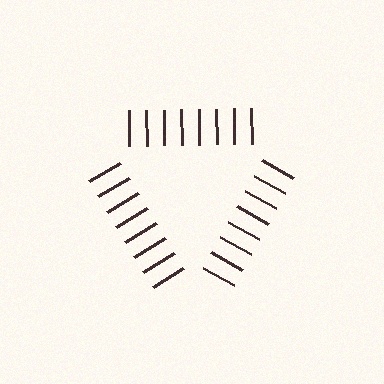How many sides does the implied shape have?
3 sides — the line-ends trace a triangle.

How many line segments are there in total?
24 — 8 along each of the 3 edges.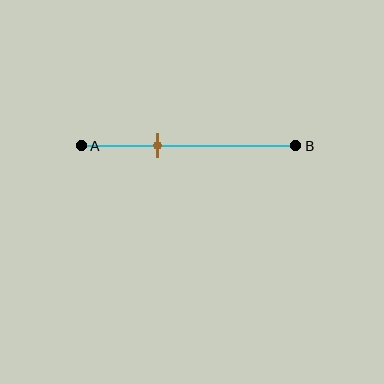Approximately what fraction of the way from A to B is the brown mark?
The brown mark is approximately 35% of the way from A to B.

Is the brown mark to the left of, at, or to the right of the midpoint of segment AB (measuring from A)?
The brown mark is to the left of the midpoint of segment AB.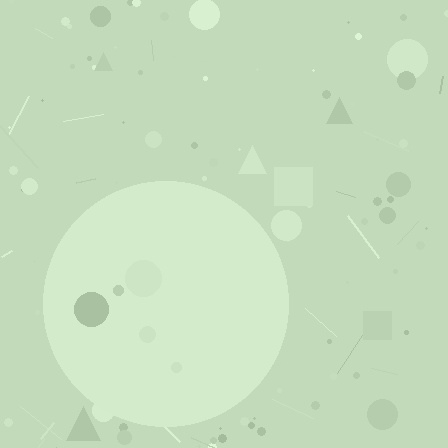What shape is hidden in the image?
A circle is hidden in the image.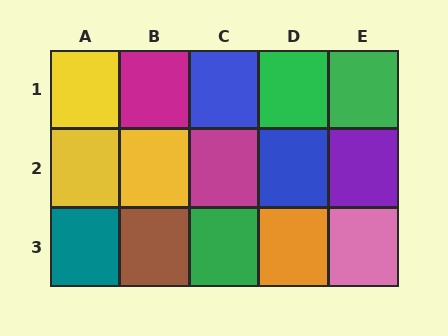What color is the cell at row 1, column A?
Yellow.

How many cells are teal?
1 cell is teal.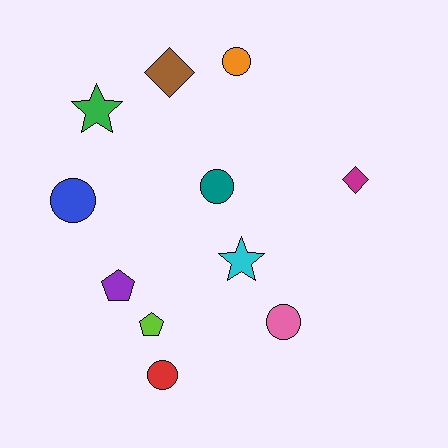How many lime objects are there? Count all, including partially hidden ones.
There is 1 lime object.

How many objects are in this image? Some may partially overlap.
There are 11 objects.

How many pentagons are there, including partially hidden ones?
There are 2 pentagons.